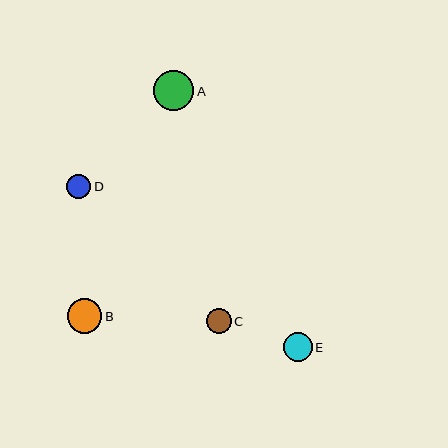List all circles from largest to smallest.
From largest to smallest: A, B, E, C, D.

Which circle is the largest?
Circle A is the largest with a size of approximately 41 pixels.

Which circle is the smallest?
Circle D is the smallest with a size of approximately 24 pixels.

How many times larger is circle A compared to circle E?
Circle A is approximately 1.4 times the size of circle E.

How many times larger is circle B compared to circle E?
Circle B is approximately 1.2 times the size of circle E.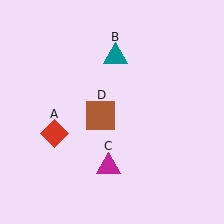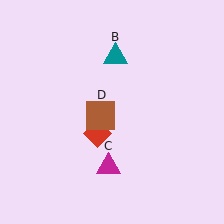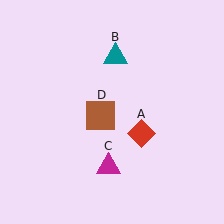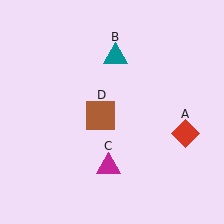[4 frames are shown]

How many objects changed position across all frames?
1 object changed position: red diamond (object A).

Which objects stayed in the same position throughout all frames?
Teal triangle (object B) and magenta triangle (object C) and brown square (object D) remained stationary.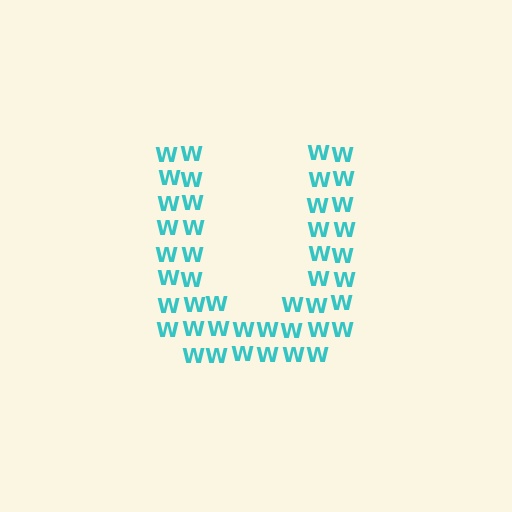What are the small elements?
The small elements are letter W's.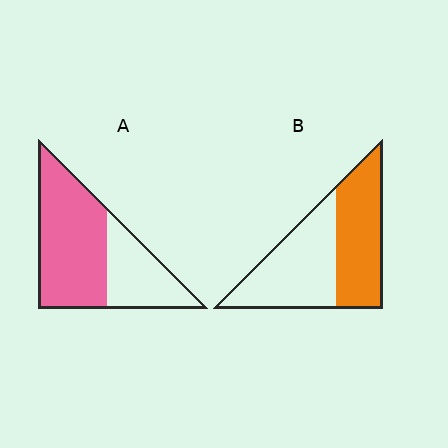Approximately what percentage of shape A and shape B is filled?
A is approximately 65% and B is approximately 50%.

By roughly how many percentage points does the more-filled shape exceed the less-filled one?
By roughly 15 percentage points (A over B).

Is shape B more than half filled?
Roughly half.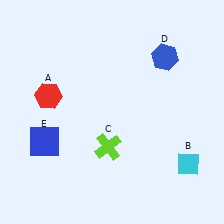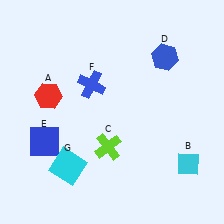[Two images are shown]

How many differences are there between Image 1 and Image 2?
There are 2 differences between the two images.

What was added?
A blue cross (F), a cyan square (G) were added in Image 2.